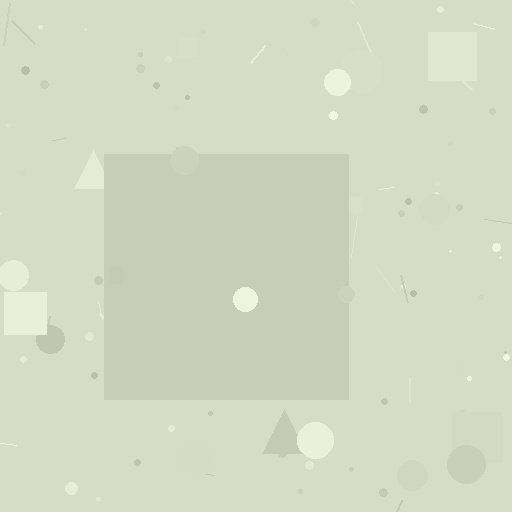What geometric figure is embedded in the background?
A square is embedded in the background.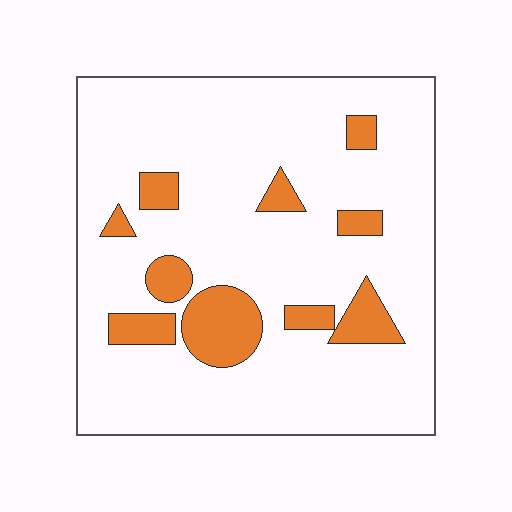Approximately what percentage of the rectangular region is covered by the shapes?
Approximately 15%.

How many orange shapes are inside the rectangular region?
10.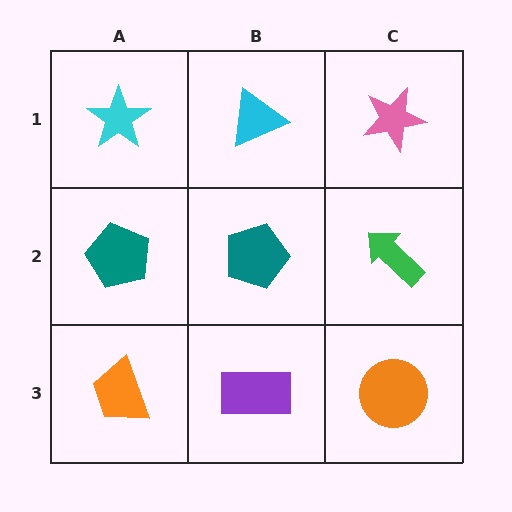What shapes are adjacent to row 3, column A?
A teal pentagon (row 2, column A), a purple rectangle (row 3, column B).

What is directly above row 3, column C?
A green arrow.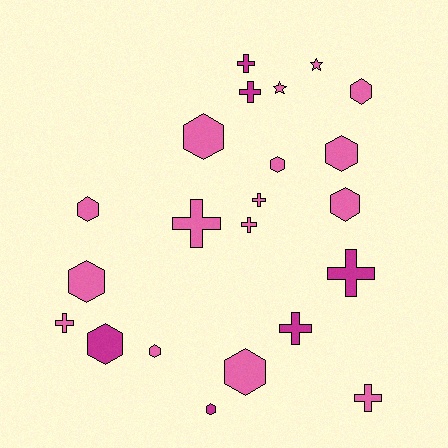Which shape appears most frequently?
Hexagon, with 11 objects.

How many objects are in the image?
There are 22 objects.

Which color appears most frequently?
Pink, with 16 objects.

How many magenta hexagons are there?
There are 2 magenta hexagons.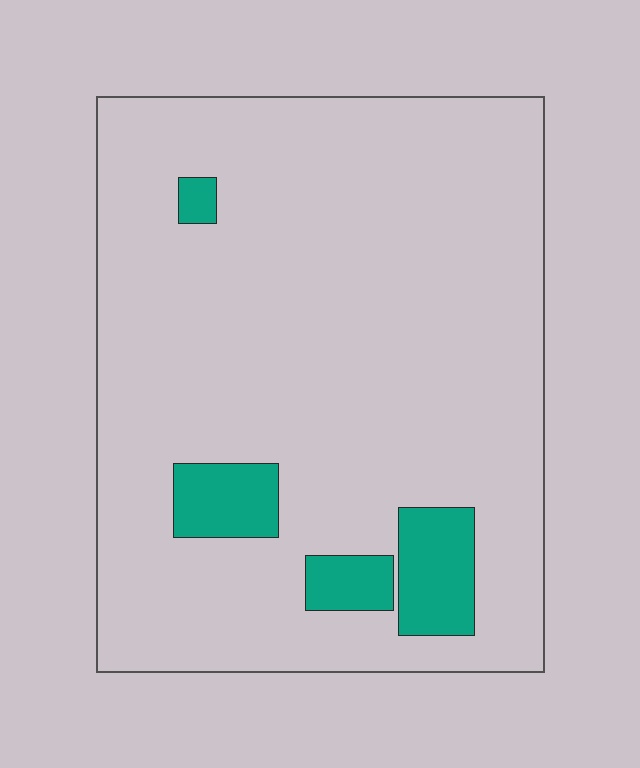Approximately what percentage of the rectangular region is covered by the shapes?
Approximately 10%.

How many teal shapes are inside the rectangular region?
4.